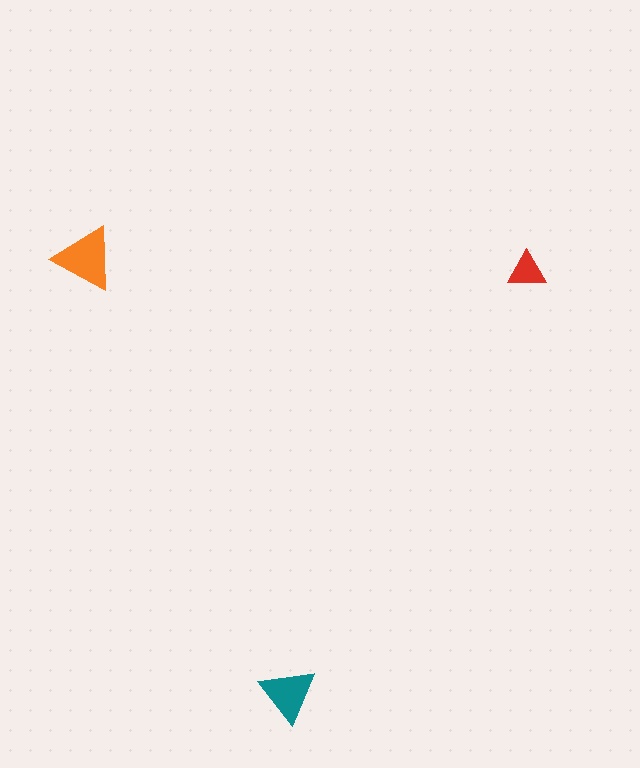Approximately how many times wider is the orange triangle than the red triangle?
About 1.5 times wider.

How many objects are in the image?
There are 3 objects in the image.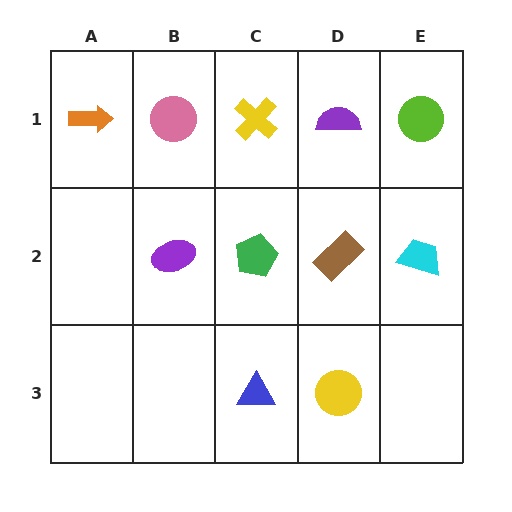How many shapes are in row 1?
5 shapes.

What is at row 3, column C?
A blue triangle.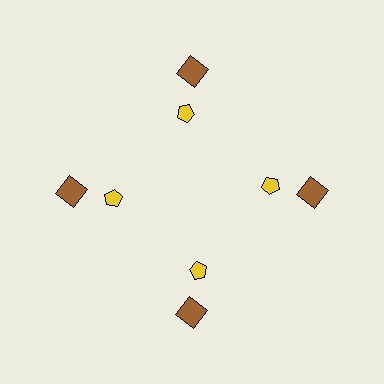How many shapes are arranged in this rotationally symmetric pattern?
There are 8 shapes, arranged in 4 groups of 2.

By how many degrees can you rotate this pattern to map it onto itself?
The pattern maps onto itself every 90 degrees of rotation.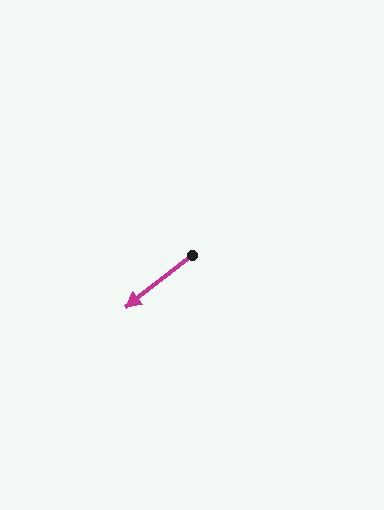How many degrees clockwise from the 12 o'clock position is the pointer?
Approximately 232 degrees.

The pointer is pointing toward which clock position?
Roughly 8 o'clock.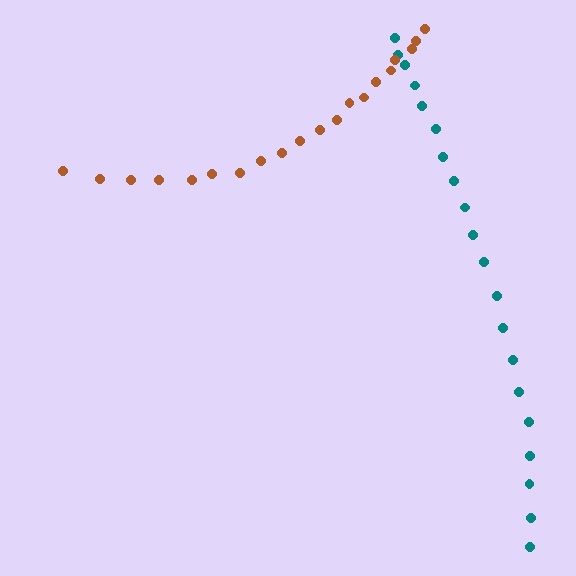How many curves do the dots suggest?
There are 2 distinct paths.